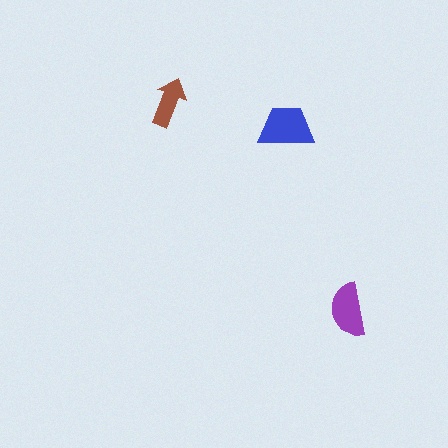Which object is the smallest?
The brown arrow.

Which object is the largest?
The blue trapezoid.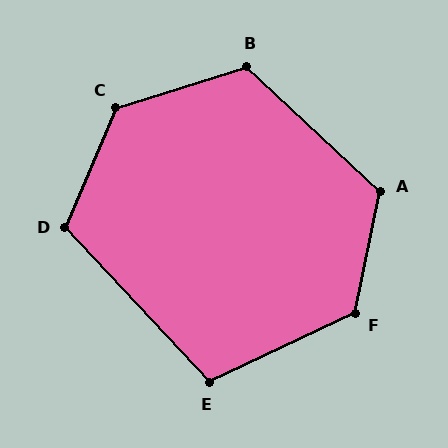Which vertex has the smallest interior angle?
E, at approximately 108 degrees.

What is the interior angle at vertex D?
Approximately 114 degrees (obtuse).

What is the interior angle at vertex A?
Approximately 122 degrees (obtuse).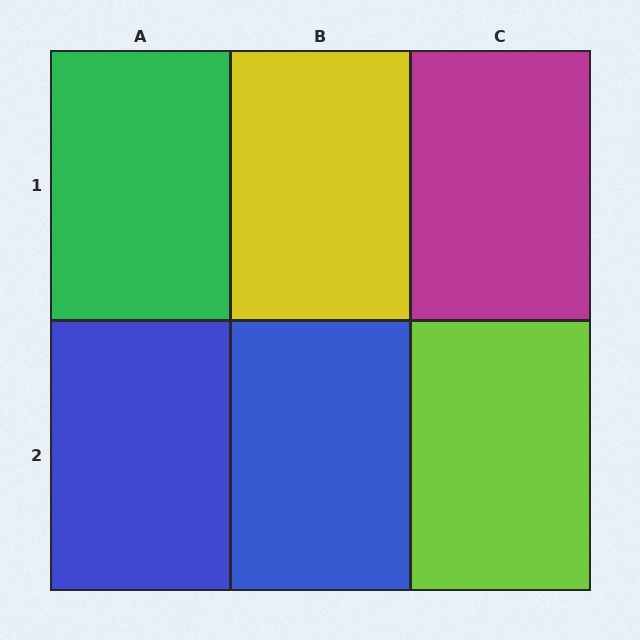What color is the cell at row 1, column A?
Green.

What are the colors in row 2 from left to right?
Blue, blue, lime.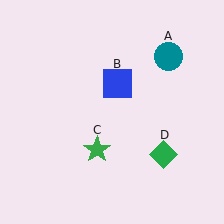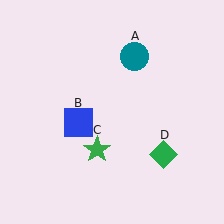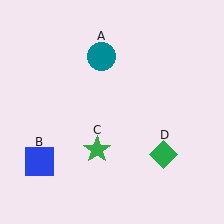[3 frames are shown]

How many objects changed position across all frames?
2 objects changed position: teal circle (object A), blue square (object B).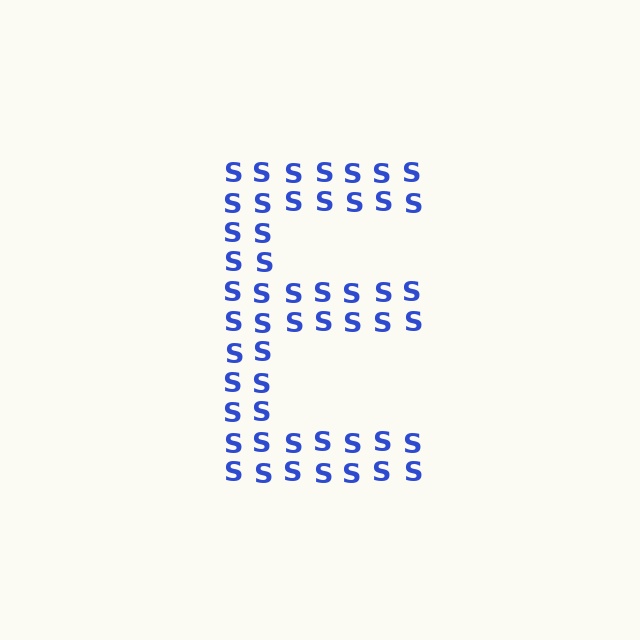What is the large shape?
The large shape is the letter E.